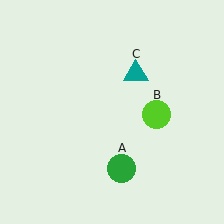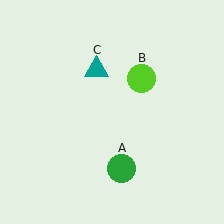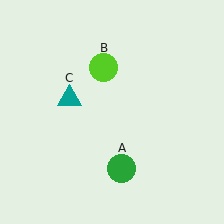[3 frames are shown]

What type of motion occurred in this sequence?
The lime circle (object B), teal triangle (object C) rotated counterclockwise around the center of the scene.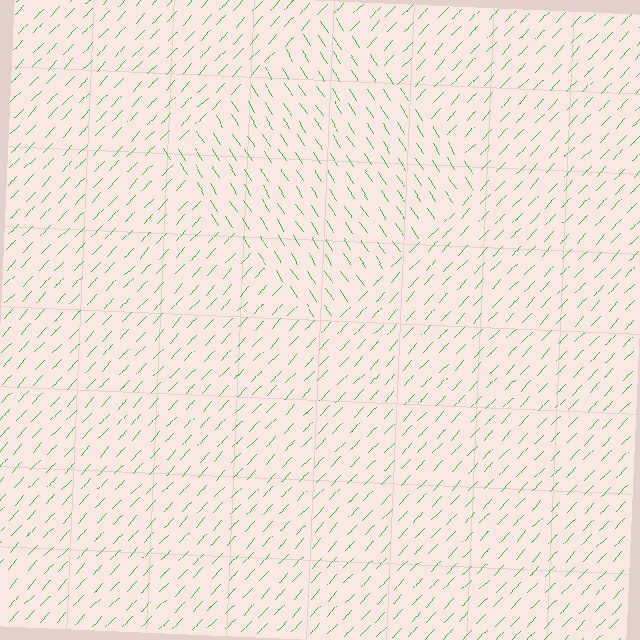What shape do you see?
I see a diamond.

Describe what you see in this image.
The image is filled with small green line segments. A diamond region in the image has lines oriented differently from the surrounding lines, creating a visible texture boundary.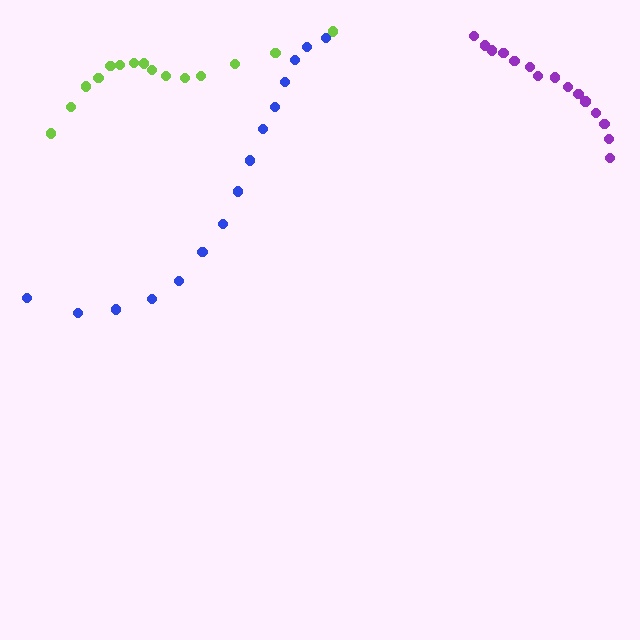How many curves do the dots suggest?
There are 3 distinct paths.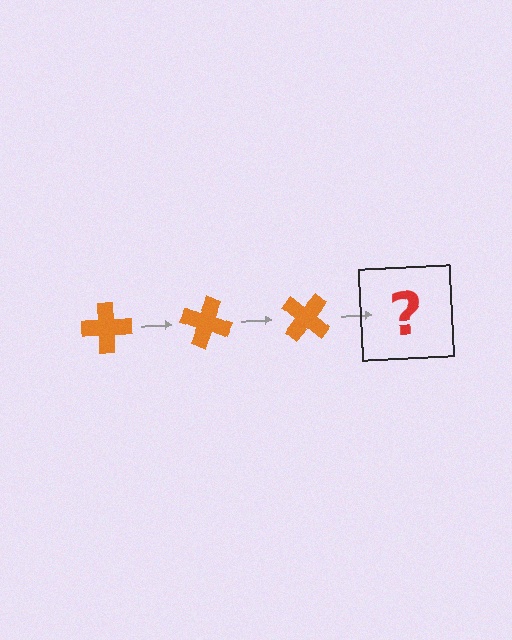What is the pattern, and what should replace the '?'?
The pattern is that the cross rotates 20 degrees each step. The '?' should be an orange cross rotated 60 degrees.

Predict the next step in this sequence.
The next step is an orange cross rotated 60 degrees.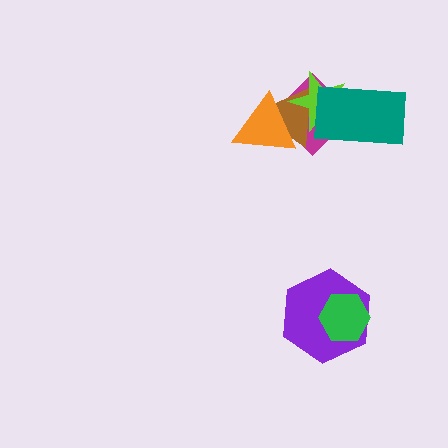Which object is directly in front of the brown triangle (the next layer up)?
The orange triangle is directly in front of the brown triangle.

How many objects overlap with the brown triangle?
4 objects overlap with the brown triangle.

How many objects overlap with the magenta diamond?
4 objects overlap with the magenta diamond.